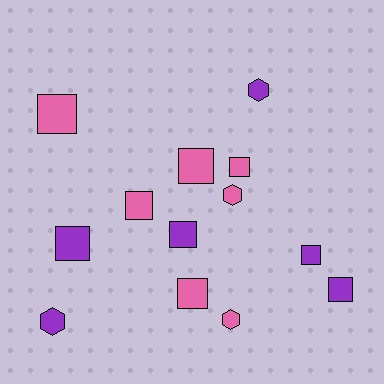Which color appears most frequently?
Pink, with 7 objects.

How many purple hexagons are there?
There are 2 purple hexagons.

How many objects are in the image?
There are 13 objects.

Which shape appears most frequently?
Square, with 9 objects.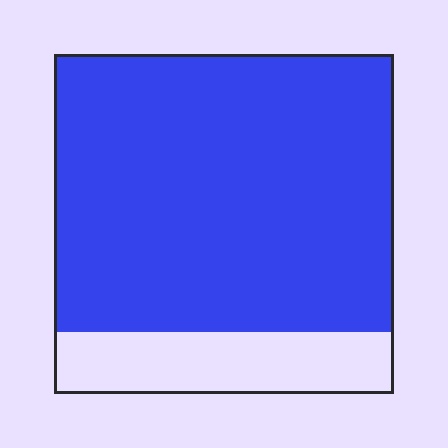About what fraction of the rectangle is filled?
About five sixths (5/6).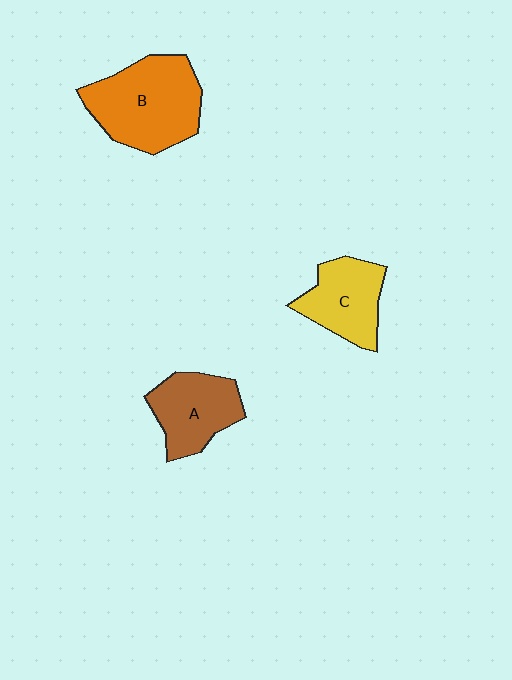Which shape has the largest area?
Shape B (orange).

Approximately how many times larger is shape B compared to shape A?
Approximately 1.5 times.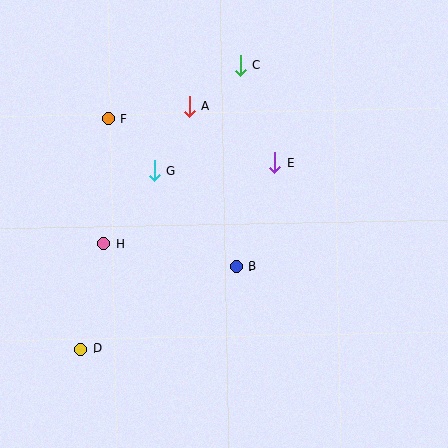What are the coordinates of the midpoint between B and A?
The midpoint between B and A is at (213, 186).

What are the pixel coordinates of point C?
Point C is at (240, 65).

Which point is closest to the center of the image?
Point B at (236, 266) is closest to the center.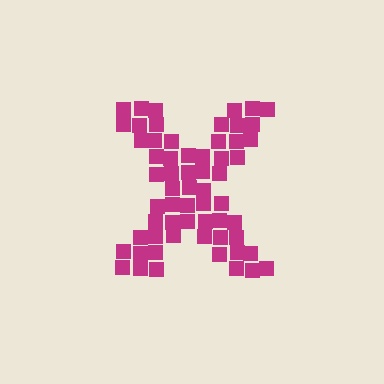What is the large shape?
The large shape is the letter X.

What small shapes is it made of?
It is made of small squares.